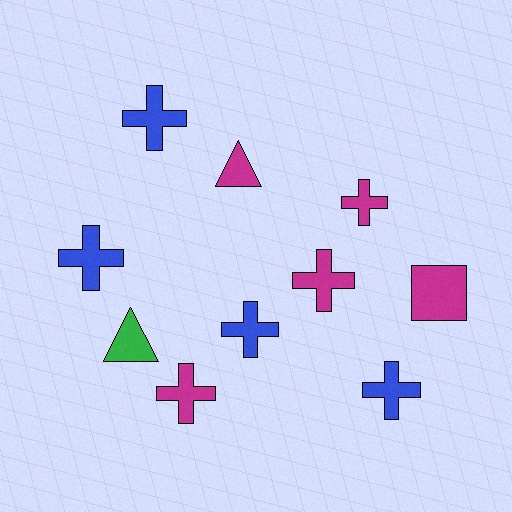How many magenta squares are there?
There is 1 magenta square.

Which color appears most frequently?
Magenta, with 5 objects.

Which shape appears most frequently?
Cross, with 7 objects.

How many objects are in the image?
There are 10 objects.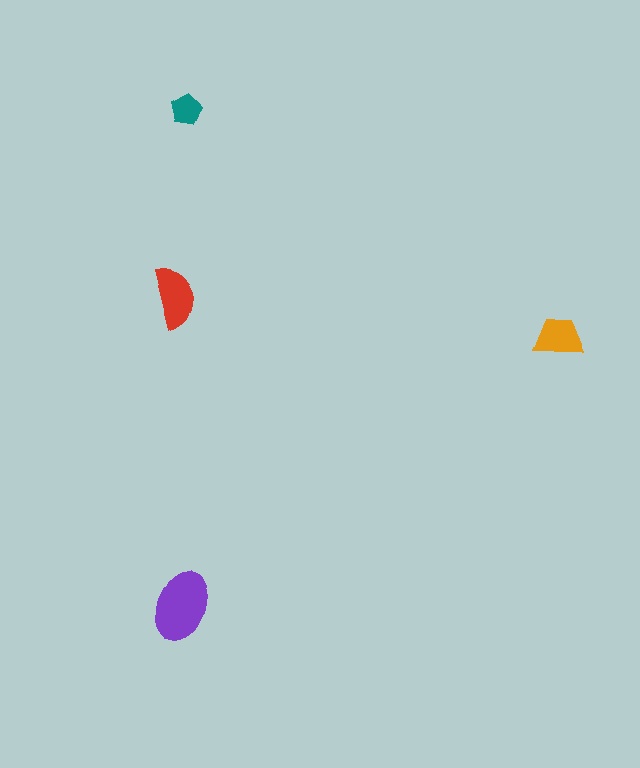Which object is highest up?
The teal pentagon is topmost.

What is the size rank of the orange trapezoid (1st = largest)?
3rd.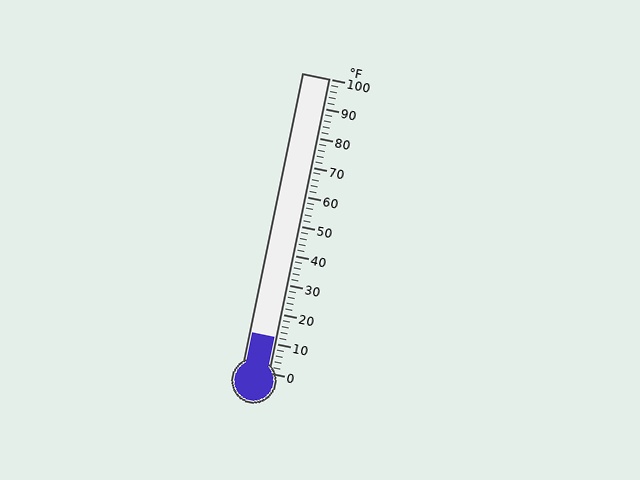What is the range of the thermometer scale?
The thermometer scale ranges from 0°F to 100°F.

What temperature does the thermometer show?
The thermometer shows approximately 12°F.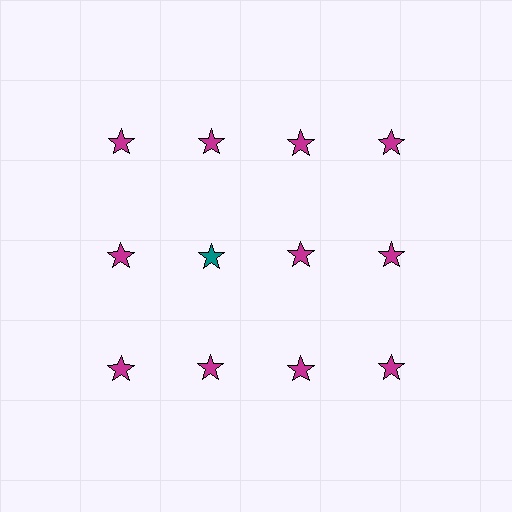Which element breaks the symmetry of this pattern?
The teal star in the second row, second from left column breaks the symmetry. All other shapes are magenta stars.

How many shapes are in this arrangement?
There are 12 shapes arranged in a grid pattern.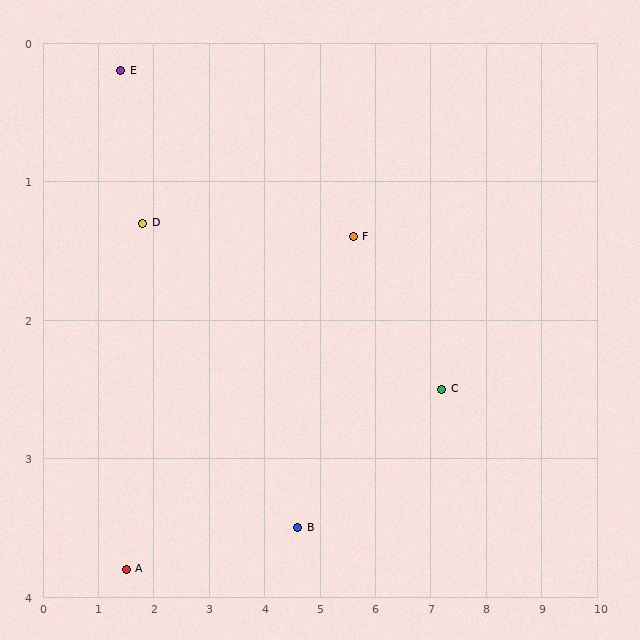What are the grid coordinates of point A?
Point A is at approximately (1.5, 3.8).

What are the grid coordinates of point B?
Point B is at approximately (4.6, 3.5).